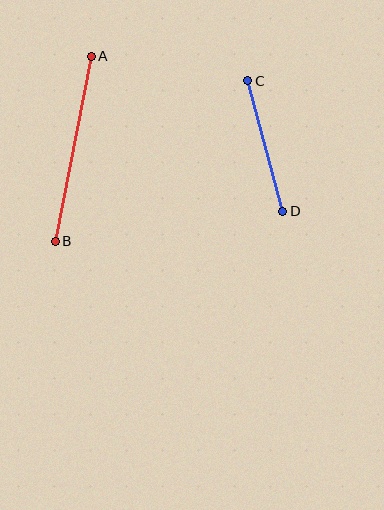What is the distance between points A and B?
The distance is approximately 188 pixels.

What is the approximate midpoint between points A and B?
The midpoint is at approximately (73, 149) pixels.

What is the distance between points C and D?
The distance is approximately 135 pixels.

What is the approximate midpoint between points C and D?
The midpoint is at approximately (265, 146) pixels.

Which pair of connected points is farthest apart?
Points A and B are farthest apart.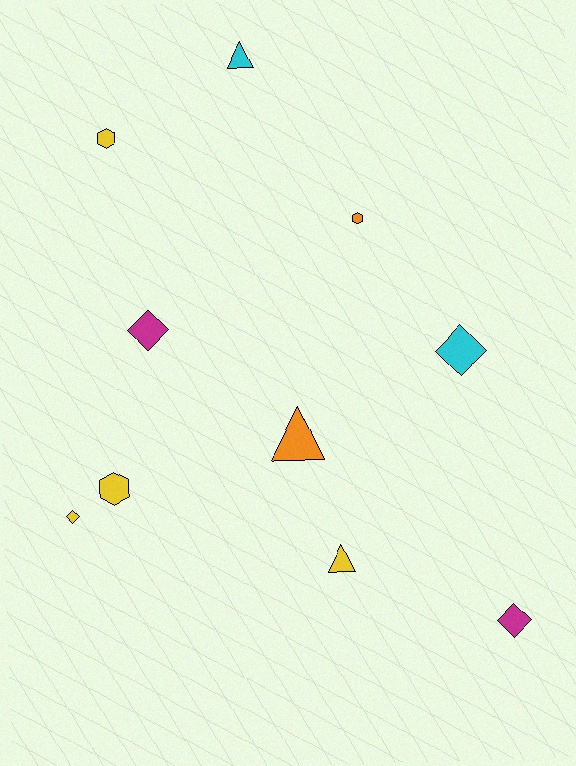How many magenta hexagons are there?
There are no magenta hexagons.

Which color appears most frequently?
Yellow, with 4 objects.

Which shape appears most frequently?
Diamond, with 4 objects.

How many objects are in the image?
There are 10 objects.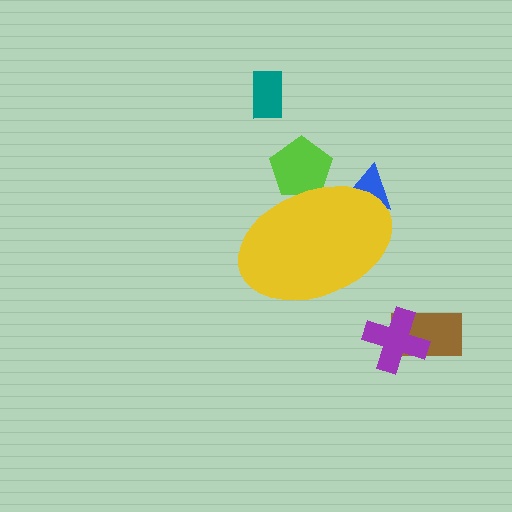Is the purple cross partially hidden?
No, the purple cross is fully visible.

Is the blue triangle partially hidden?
Yes, the blue triangle is partially hidden behind the yellow ellipse.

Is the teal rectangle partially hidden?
No, the teal rectangle is fully visible.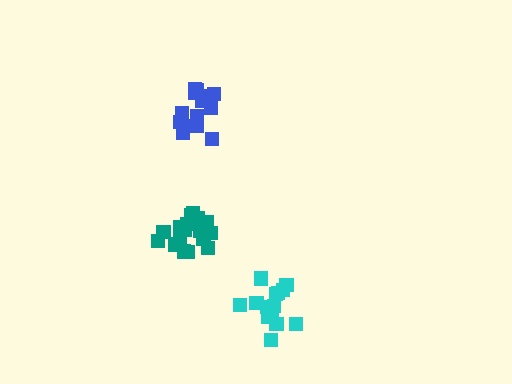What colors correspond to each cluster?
The clusters are colored: blue, teal, cyan.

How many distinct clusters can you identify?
There are 3 distinct clusters.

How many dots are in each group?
Group 1: 14 dots, Group 2: 18 dots, Group 3: 15 dots (47 total).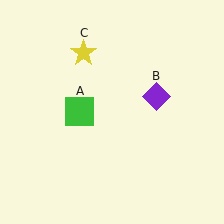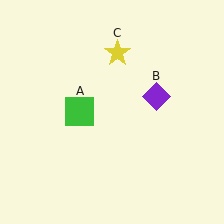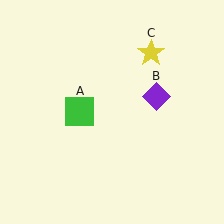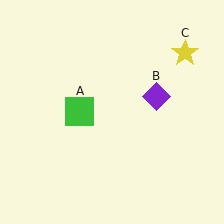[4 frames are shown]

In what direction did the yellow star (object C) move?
The yellow star (object C) moved right.